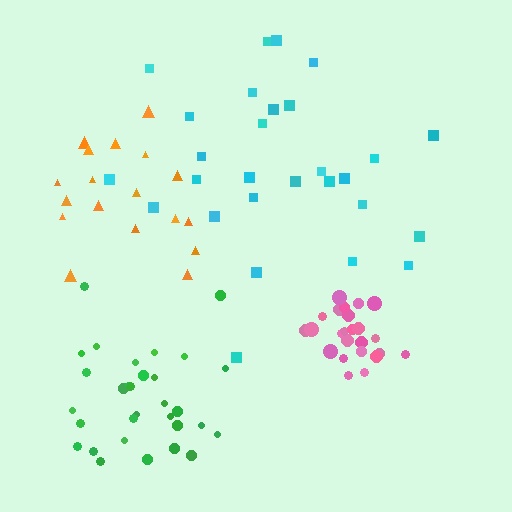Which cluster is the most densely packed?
Pink.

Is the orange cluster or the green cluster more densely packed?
Green.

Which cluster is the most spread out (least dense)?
Orange.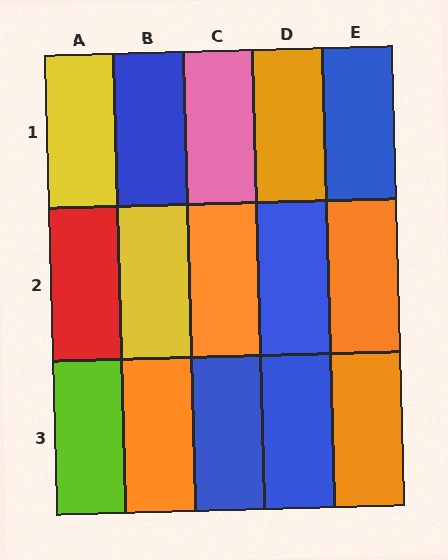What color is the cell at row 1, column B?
Blue.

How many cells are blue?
5 cells are blue.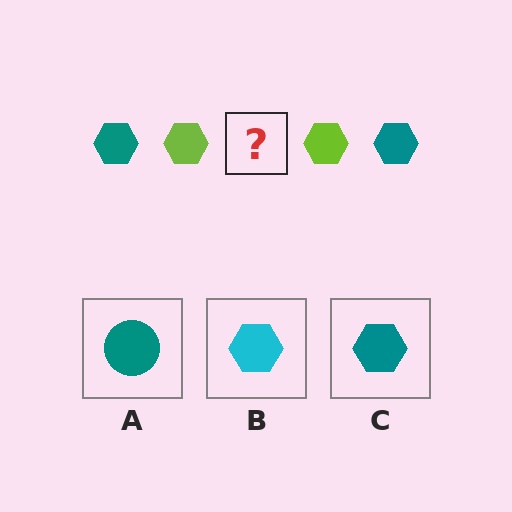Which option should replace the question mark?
Option C.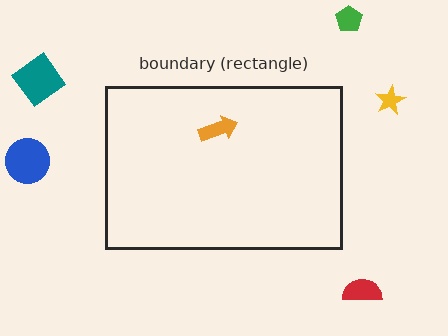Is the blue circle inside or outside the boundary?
Outside.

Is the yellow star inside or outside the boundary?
Outside.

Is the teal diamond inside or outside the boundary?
Outside.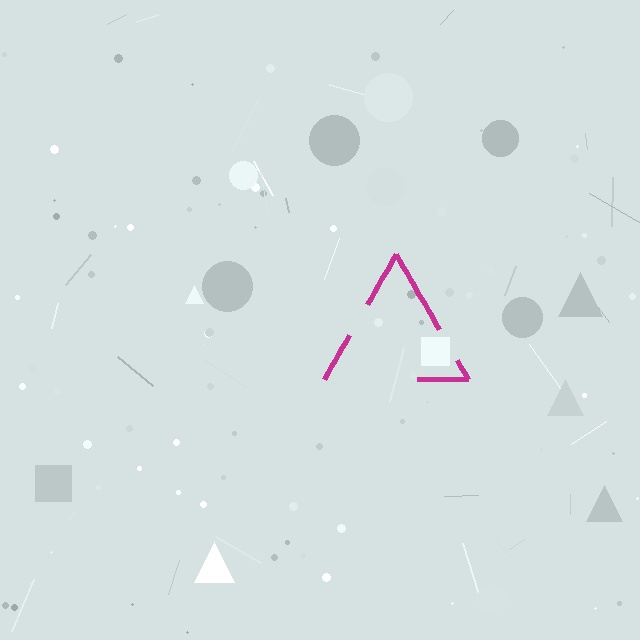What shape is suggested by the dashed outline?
The dashed outline suggests a triangle.